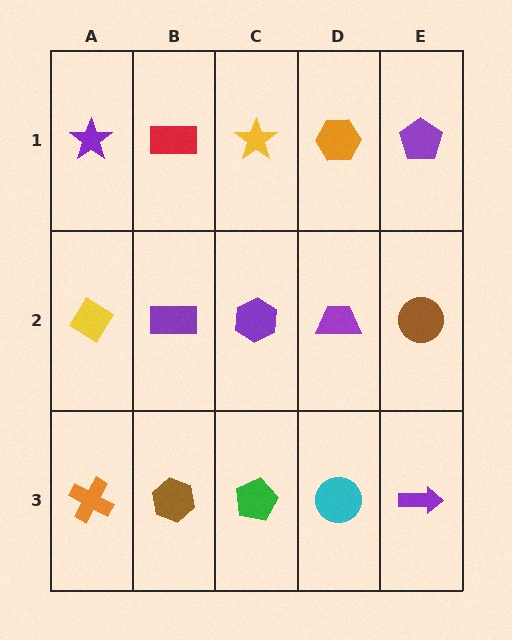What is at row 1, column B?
A red rectangle.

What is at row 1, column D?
An orange hexagon.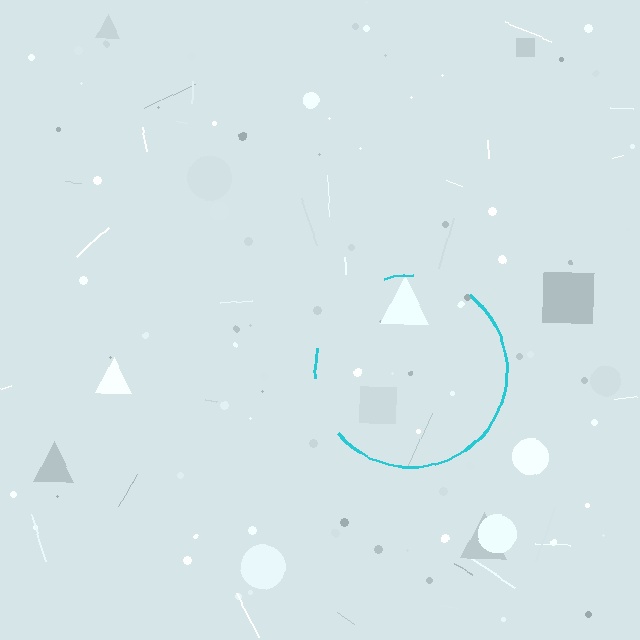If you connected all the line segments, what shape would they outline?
They would outline a circle.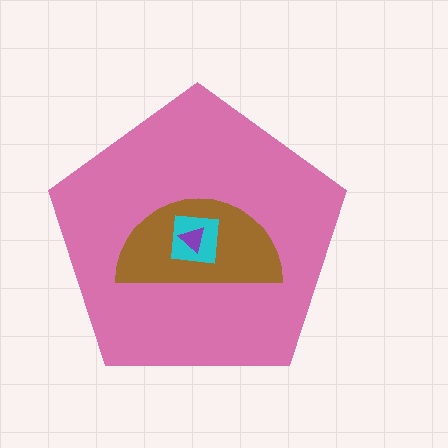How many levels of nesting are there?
4.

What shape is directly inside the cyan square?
The purple triangle.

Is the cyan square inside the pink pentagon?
Yes.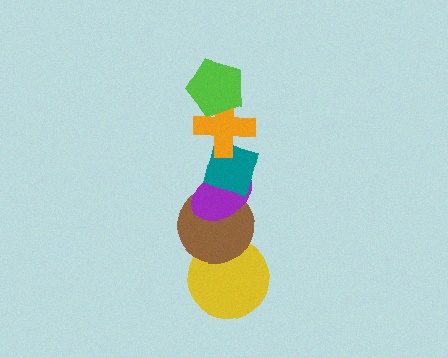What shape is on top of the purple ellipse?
The teal square is on top of the purple ellipse.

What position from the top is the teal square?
The teal square is 3rd from the top.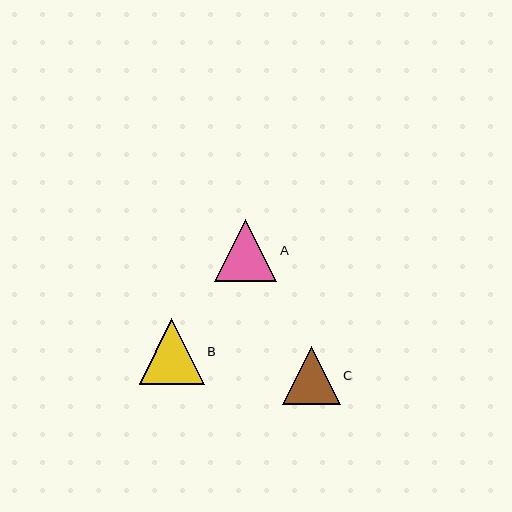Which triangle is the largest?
Triangle B is the largest with a size of approximately 65 pixels.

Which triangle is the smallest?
Triangle C is the smallest with a size of approximately 58 pixels.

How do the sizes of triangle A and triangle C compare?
Triangle A and triangle C are approximately the same size.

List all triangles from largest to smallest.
From largest to smallest: B, A, C.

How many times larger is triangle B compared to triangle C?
Triangle B is approximately 1.1 times the size of triangle C.